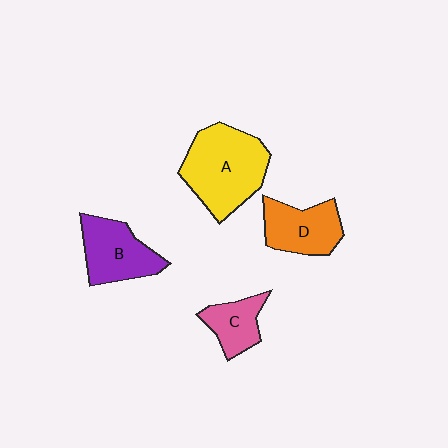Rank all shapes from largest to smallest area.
From largest to smallest: A (yellow), B (purple), D (orange), C (pink).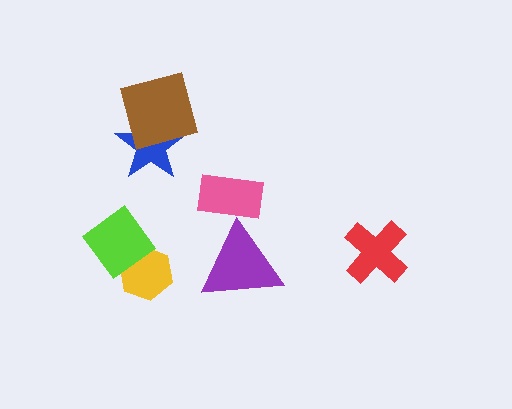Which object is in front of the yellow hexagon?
The lime diamond is in front of the yellow hexagon.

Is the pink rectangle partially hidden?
Yes, it is partially covered by another shape.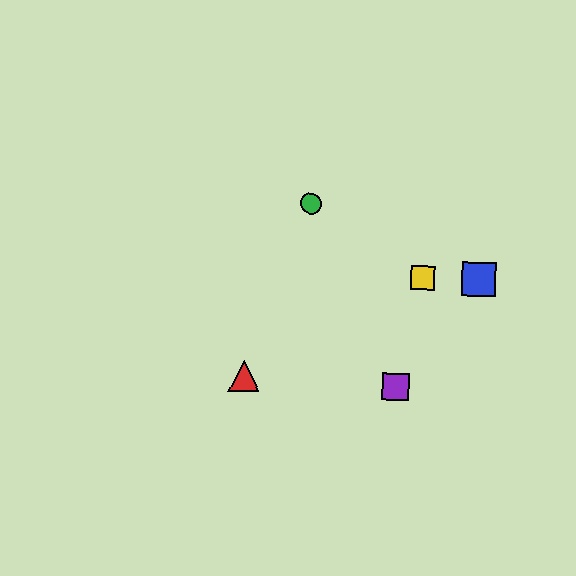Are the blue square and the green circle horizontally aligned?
No, the blue square is at y≈280 and the green circle is at y≈203.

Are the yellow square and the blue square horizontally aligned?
Yes, both are at y≈278.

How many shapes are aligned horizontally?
2 shapes (the blue square, the yellow square) are aligned horizontally.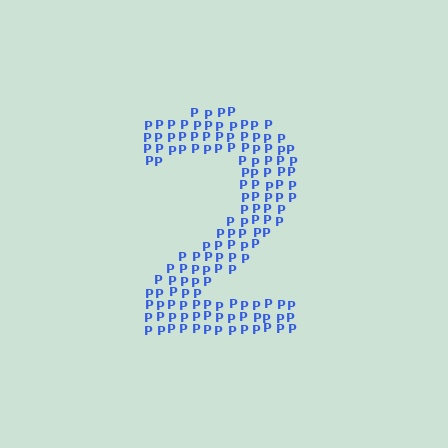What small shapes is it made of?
It is made of small letter P's.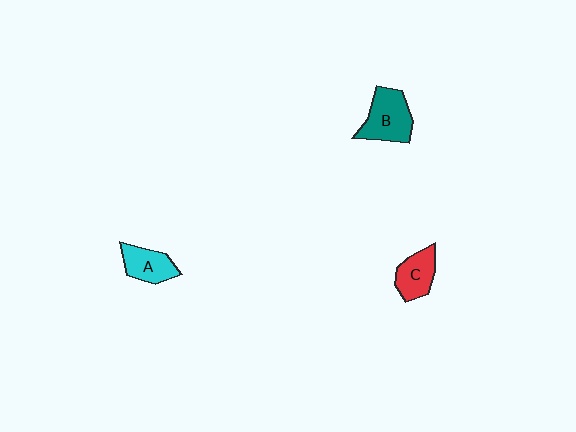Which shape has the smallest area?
Shape A (cyan).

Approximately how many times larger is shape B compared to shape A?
Approximately 1.4 times.